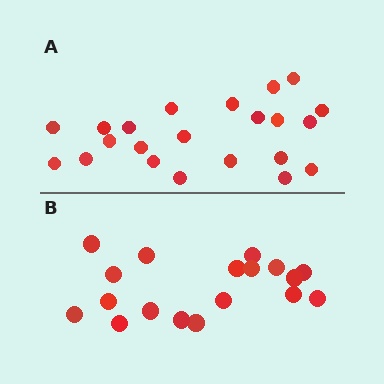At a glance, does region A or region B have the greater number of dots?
Region A (the top region) has more dots.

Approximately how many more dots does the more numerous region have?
Region A has about 4 more dots than region B.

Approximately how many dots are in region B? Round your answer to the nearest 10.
About 20 dots. (The exact count is 18, which rounds to 20.)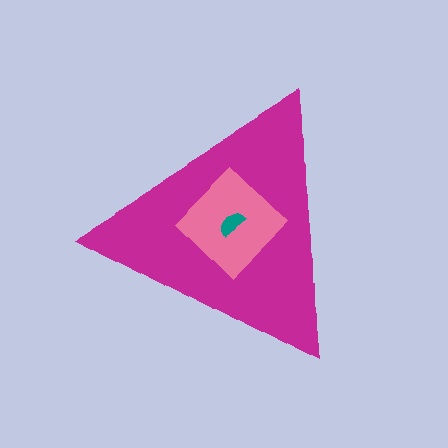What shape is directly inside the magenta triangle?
The pink diamond.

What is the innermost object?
The teal semicircle.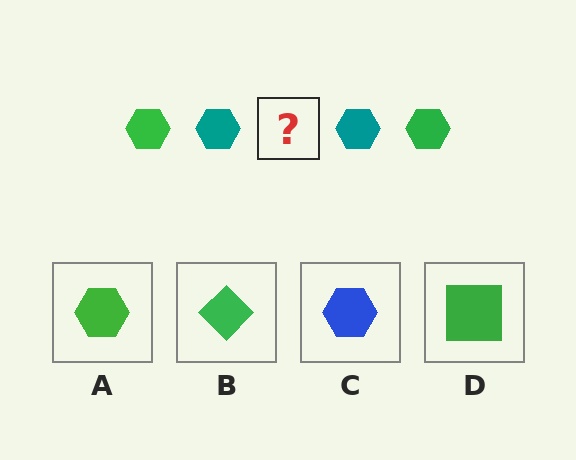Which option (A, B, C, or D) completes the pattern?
A.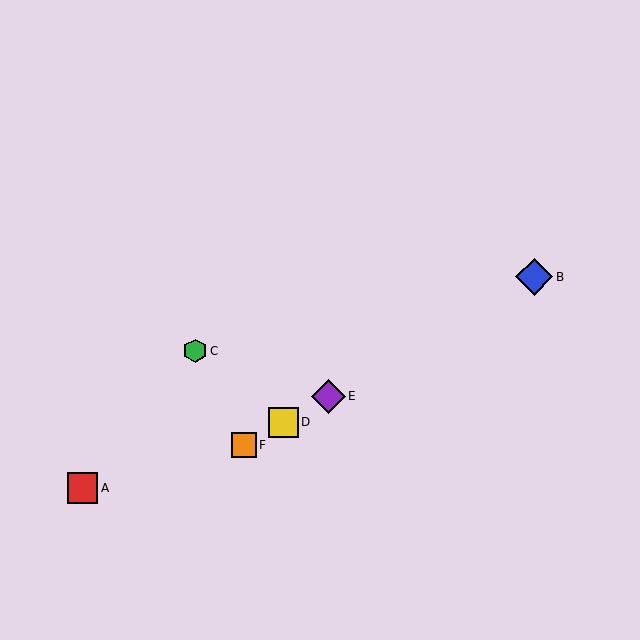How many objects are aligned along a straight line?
4 objects (B, D, E, F) are aligned along a straight line.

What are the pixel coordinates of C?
Object C is at (195, 351).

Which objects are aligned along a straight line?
Objects B, D, E, F are aligned along a straight line.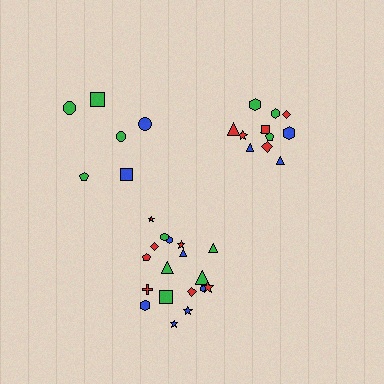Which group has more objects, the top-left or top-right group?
The top-right group.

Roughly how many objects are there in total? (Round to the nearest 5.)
Roughly 35 objects in total.